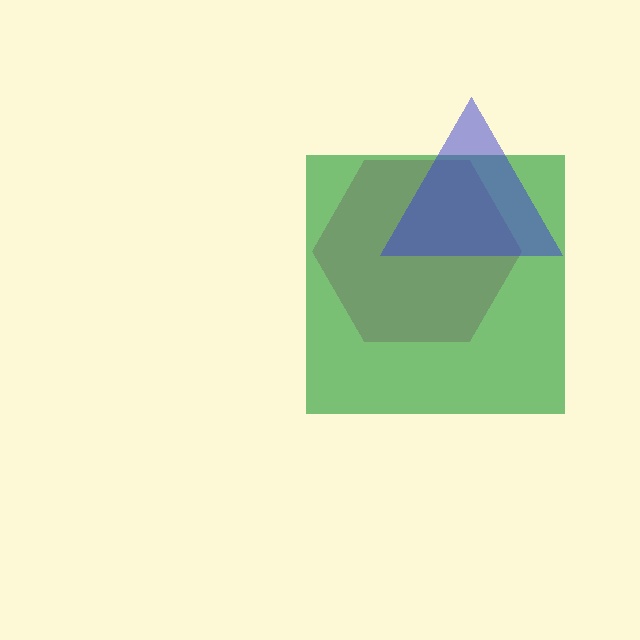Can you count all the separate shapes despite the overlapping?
Yes, there are 3 separate shapes.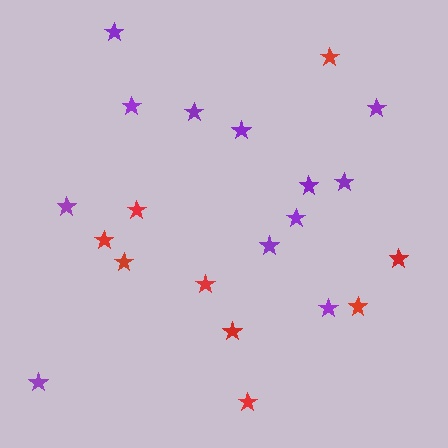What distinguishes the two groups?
There are 2 groups: one group of red stars (9) and one group of purple stars (12).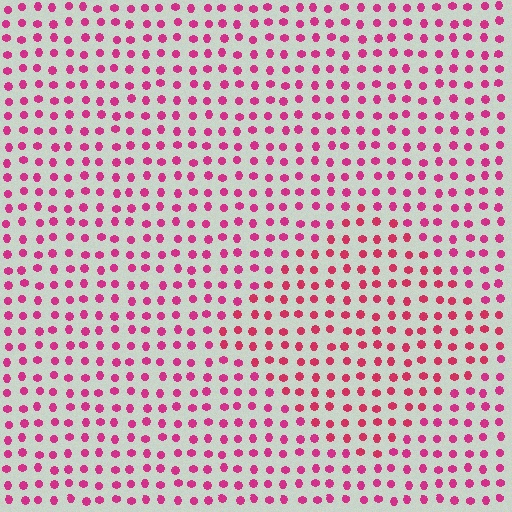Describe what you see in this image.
The image is filled with small magenta elements in a uniform arrangement. A diamond-shaped region is visible where the elements are tinted to a slightly different hue, forming a subtle color boundary.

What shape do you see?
I see a diamond.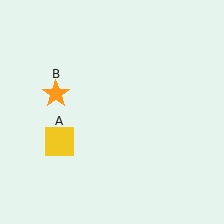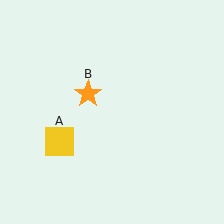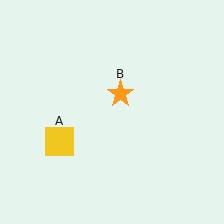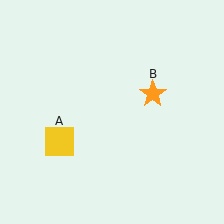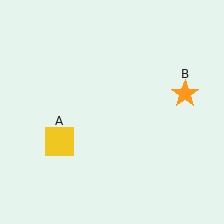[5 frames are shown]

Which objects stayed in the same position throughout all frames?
Yellow square (object A) remained stationary.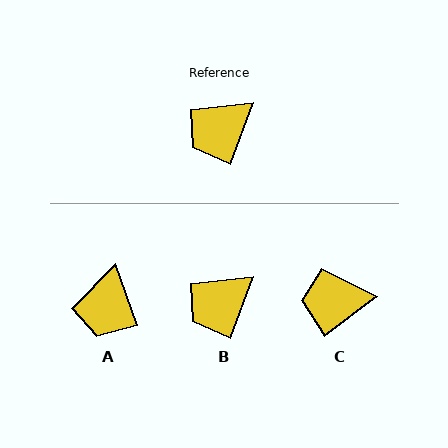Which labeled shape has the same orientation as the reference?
B.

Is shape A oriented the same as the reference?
No, it is off by about 40 degrees.